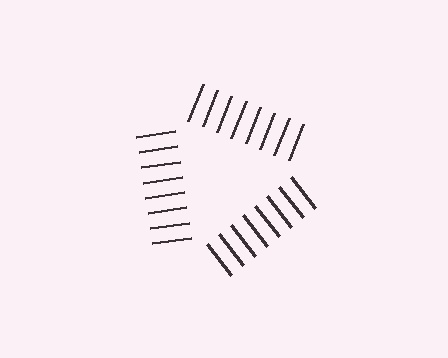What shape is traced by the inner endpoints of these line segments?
An illusory triangle — the line segments terminate on its edges but no continuous stroke is drawn.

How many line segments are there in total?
24 — 8 along each of the 3 edges.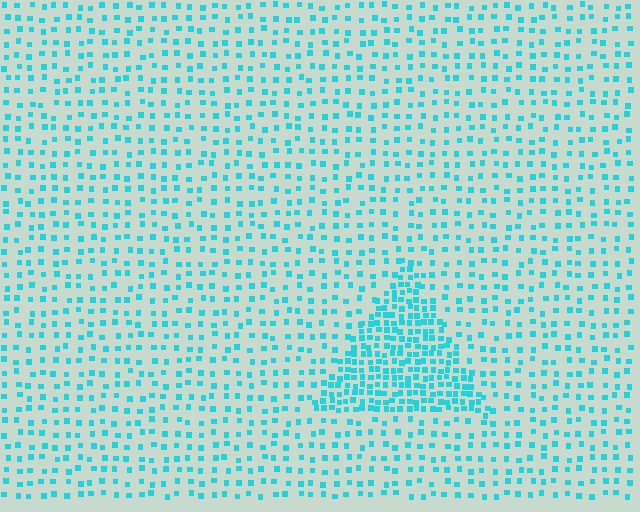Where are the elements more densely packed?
The elements are more densely packed inside the triangle boundary.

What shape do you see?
I see a triangle.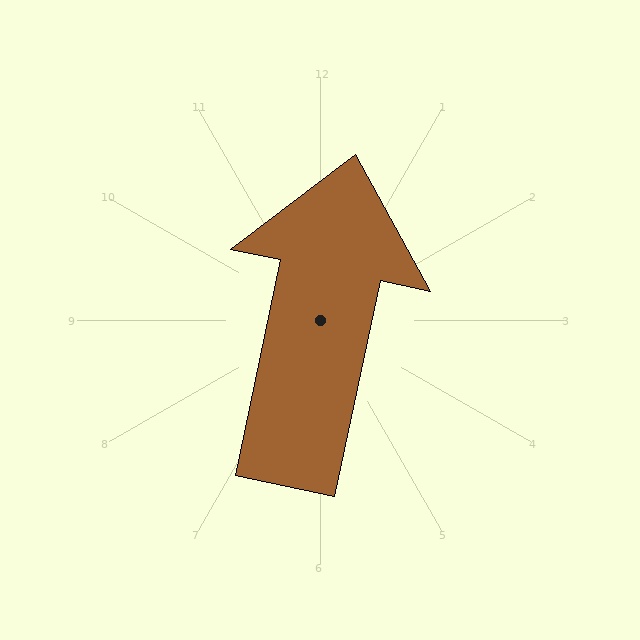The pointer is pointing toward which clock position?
Roughly 12 o'clock.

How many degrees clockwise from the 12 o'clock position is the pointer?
Approximately 12 degrees.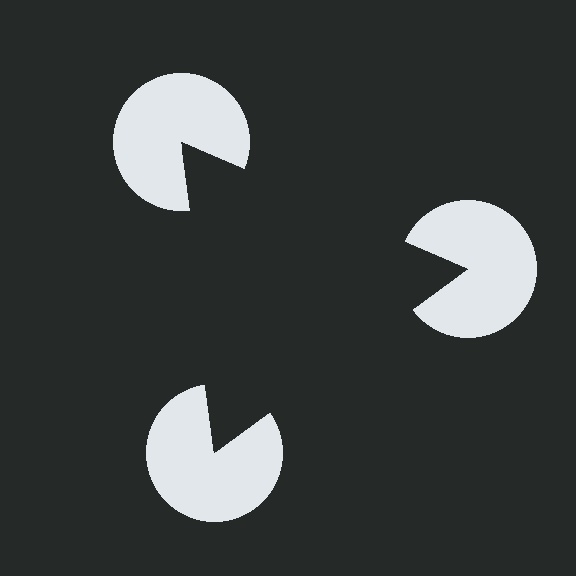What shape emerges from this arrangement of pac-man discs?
An illusory triangle — its edges are inferred from the aligned wedge cuts in the pac-man discs, not physically drawn.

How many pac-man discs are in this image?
There are 3 — one at each vertex of the illusory triangle.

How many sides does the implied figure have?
3 sides.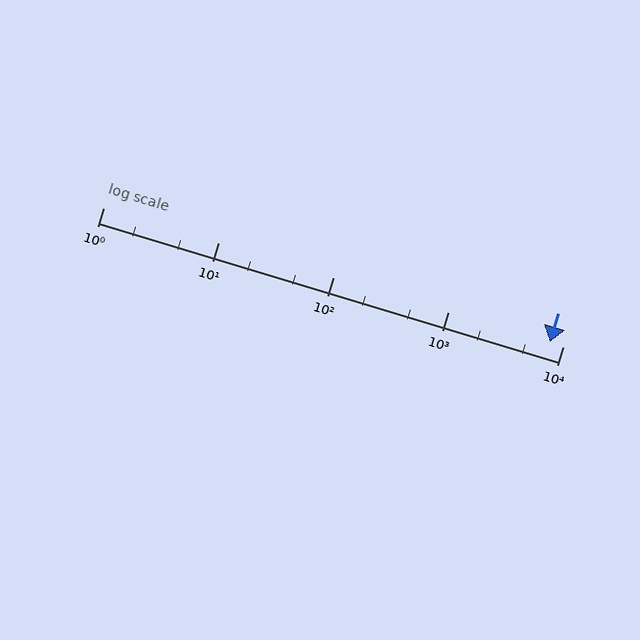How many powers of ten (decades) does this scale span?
The scale spans 4 decades, from 1 to 10000.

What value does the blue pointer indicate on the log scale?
The pointer indicates approximately 7700.